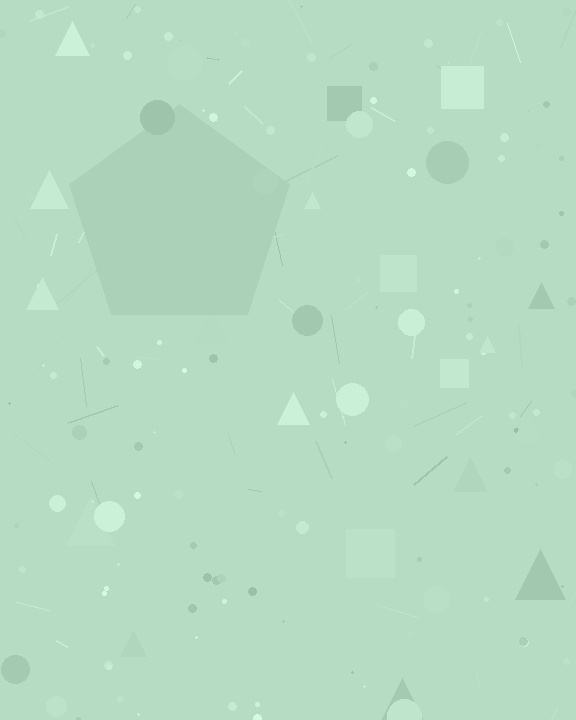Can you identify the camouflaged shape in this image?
The camouflaged shape is a pentagon.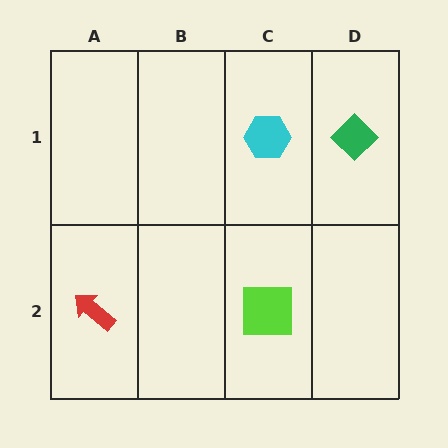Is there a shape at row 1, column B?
No, that cell is empty.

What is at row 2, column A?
A red arrow.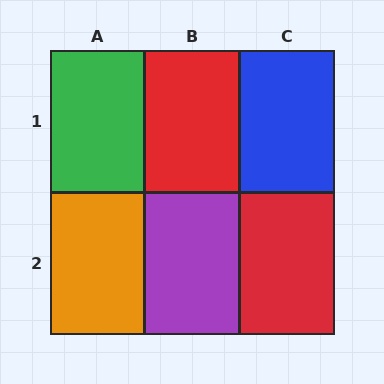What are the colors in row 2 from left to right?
Orange, purple, red.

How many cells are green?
1 cell is green.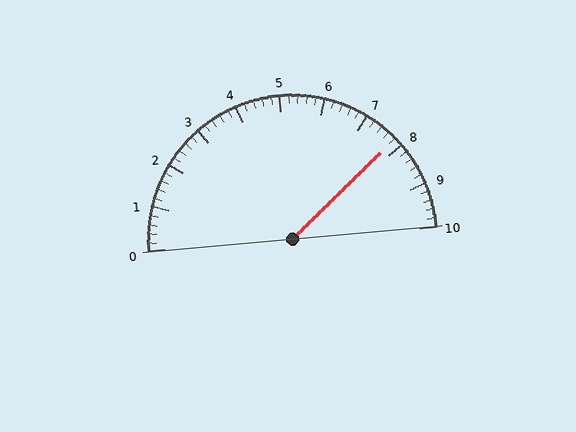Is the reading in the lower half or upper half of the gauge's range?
The reading is in the upper half of the range (0 to 10).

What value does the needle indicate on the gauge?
The needle indicates approximately 7.8.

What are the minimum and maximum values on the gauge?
The gauge ranges from 0 to 10.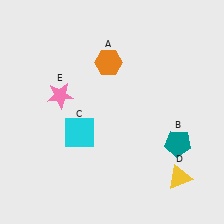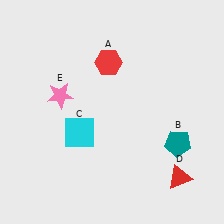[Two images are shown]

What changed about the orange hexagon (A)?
In Image 1, A is orange. In Image 2, it changed to red.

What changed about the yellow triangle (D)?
In Image 1, D is yellow. In Image 2, it changed to red.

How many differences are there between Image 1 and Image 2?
There are 2 differences between the two images.